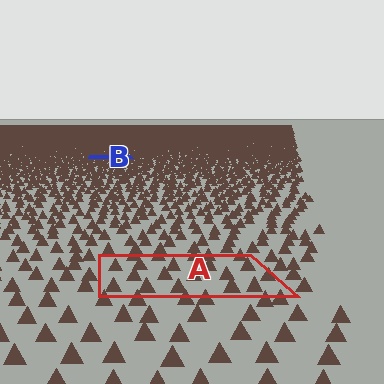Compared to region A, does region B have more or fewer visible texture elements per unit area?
Region B has more texture elements per unit area — they are packed more densely because it is farther away.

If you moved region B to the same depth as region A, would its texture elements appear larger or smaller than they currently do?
They would appear larger. At a closer depth, the same texture elements are projected at a bigger on-screen size.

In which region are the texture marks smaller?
The texture marks are smaller in region B, because it is farther away.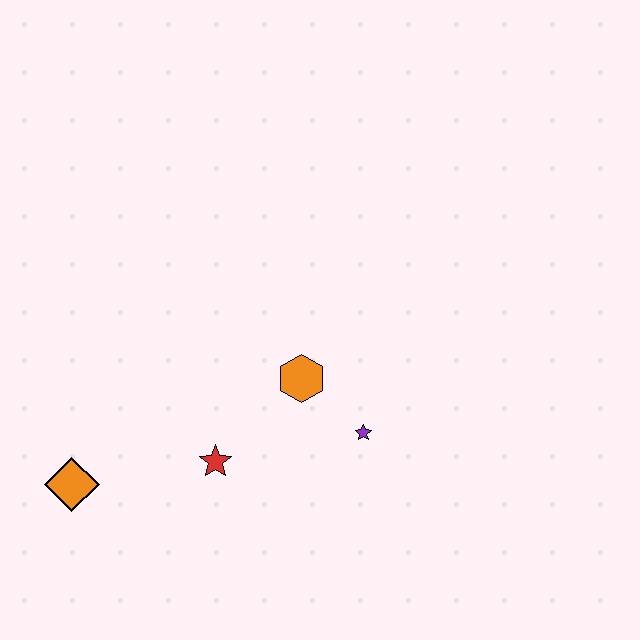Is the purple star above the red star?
Yes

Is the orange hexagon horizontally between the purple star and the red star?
Yes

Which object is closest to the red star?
The orange hexagon is closest to the red star.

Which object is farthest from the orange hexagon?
The orange diamond is farthest from the orange hexagon.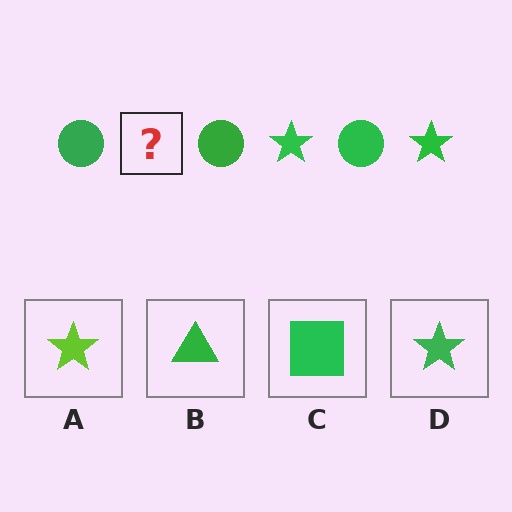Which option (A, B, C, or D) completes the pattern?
D.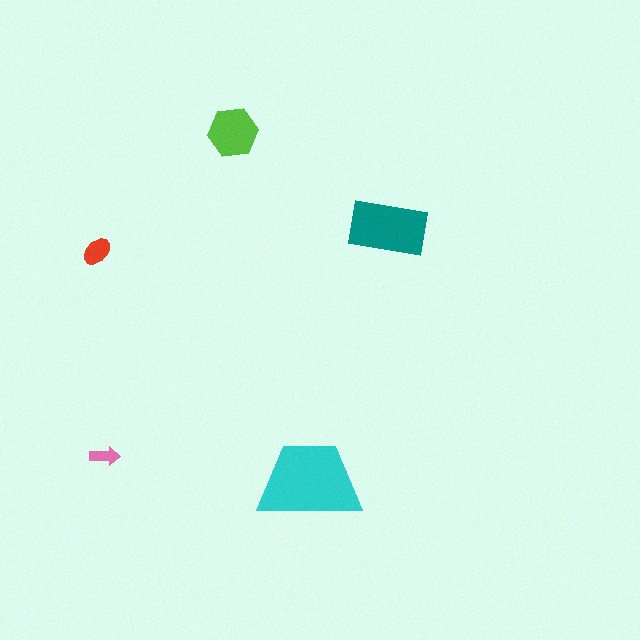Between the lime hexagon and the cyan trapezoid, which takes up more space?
The cyan trapezoid.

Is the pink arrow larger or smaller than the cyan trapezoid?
Smaller.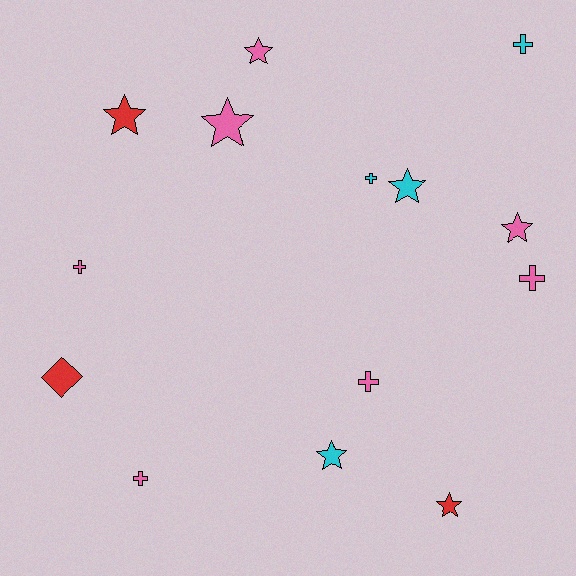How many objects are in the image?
There are 14 objects.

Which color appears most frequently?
Pink, with 7 objects.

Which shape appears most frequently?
Star, with 7 objects.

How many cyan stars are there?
There are 2 cyan stars.